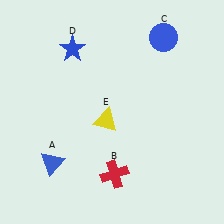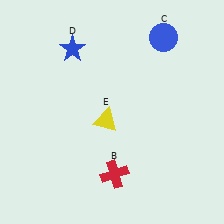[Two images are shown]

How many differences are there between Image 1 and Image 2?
There is 1 difference between the two images.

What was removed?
The blue triangle (A) was removed in Image 2.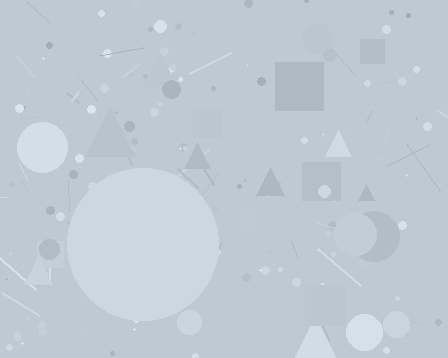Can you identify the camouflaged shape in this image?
The camouflaged shape is a circle.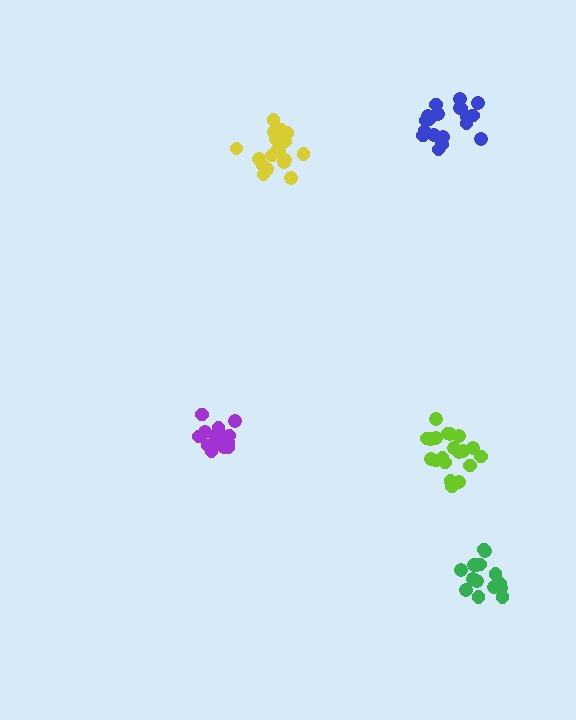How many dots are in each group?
Group 1: 15 dots, Group 2: 15 dots, Group 3: 18 dots, Group 4: 19 dots, Group 5: 20 dots (87 total).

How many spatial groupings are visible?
There are 5 spatial groupings.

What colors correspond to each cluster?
The clusters are colored: green, purple, yellow, blue, lime.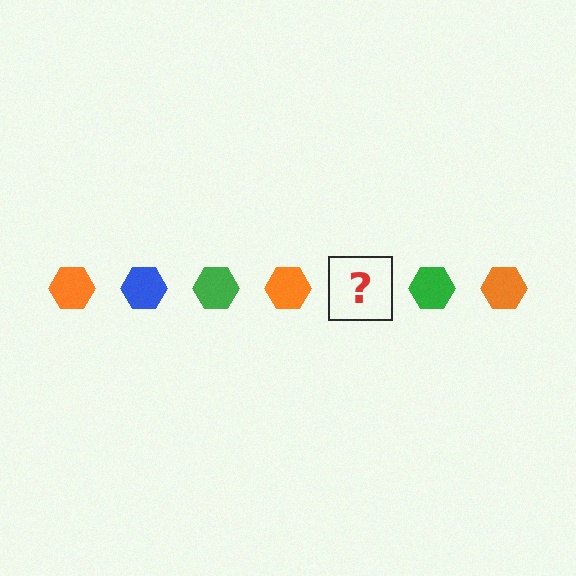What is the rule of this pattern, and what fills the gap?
The rule is that the pattern cycles through orange, blue, green hexagons. The gap should be filled with a blue hexagon.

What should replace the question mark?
The question mark should be replaced with a blue hexagon.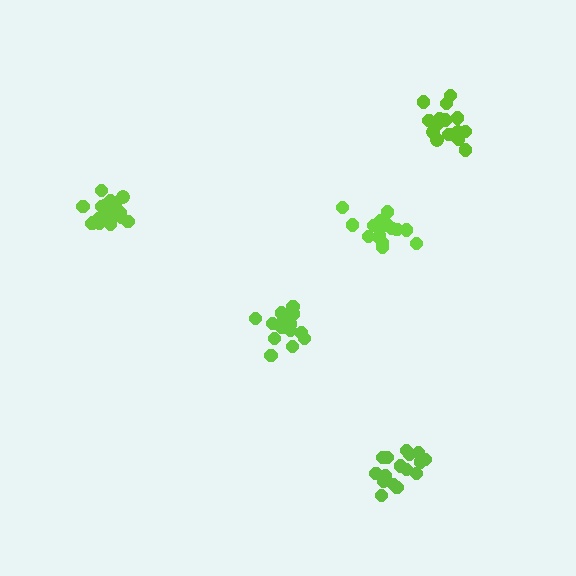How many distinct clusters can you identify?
There are 5 distinct clusters.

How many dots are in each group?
Group 1: 18 dots, Group 2: 16 dots, Group 3: 19 dots, Group 4: 16 dots, Group 5: 18 dots (87 total).